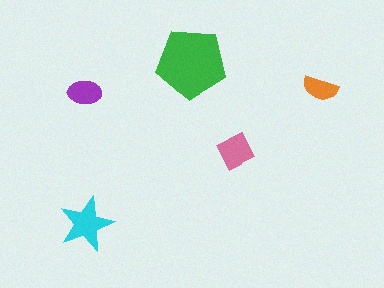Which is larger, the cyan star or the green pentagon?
The green pentagon.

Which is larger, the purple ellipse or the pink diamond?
The pink diamond.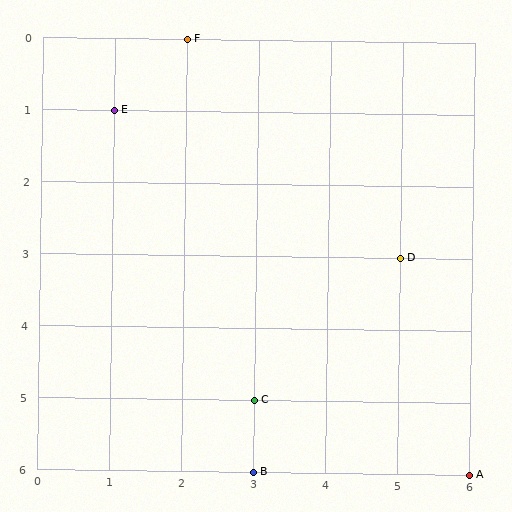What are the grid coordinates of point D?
Point D is at grid coordinates (5, 3).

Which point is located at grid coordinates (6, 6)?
Point A is at (6, 6).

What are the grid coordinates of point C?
Point C is at grid coordinates (3, 5).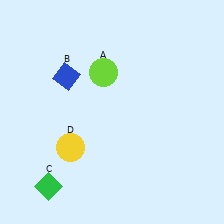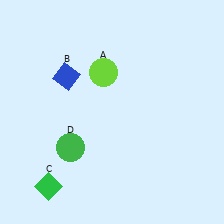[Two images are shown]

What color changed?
The circle (D) changed from yellow in Image 1 to green in Image 2.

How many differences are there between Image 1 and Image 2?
There is 1 difference between the two images.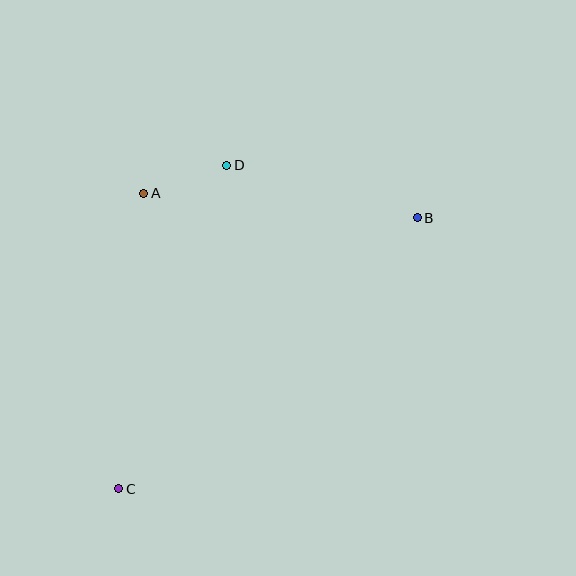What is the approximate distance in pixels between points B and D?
The distance between B and D is approximately 198 pixels.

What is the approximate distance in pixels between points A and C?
The distance between A and C is approximately 297 pixels.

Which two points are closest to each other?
Points A and D are closest to each other.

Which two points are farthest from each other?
Points B and C are farthest from each other.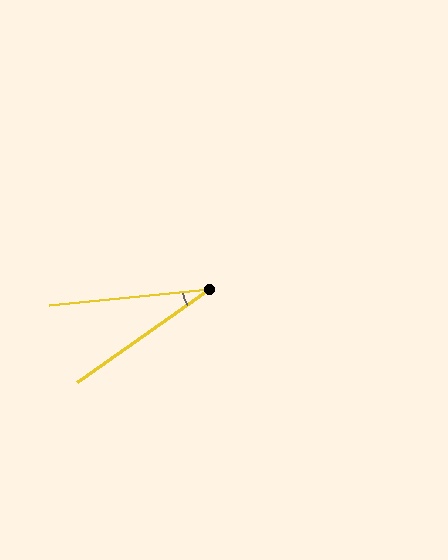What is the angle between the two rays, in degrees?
Approximately 29 degrees.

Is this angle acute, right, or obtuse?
It is acute.